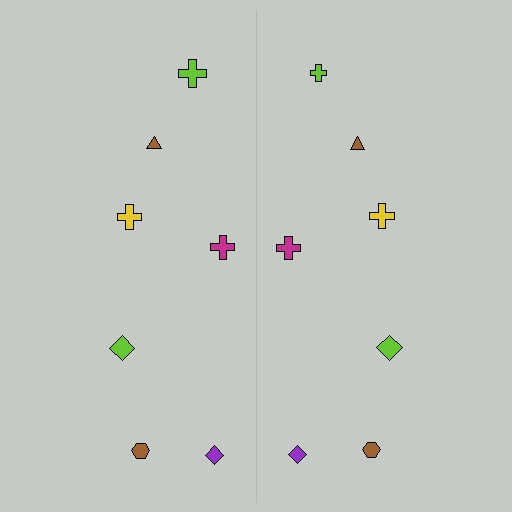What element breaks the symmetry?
The lime cross on the right side has a different size than its mirror counterpart.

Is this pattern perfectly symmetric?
No, the pattern is not perfectly symmetric. The lime cross on the right side has a different size than its mirror counterpart.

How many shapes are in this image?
There are 14 shapes in this image.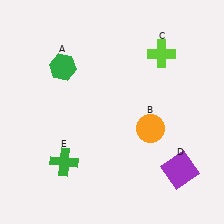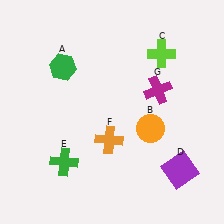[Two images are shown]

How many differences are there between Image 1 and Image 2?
There are 2 differences between the two images.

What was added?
An orange cross (F), a magenta cross (G) were added in Image 2.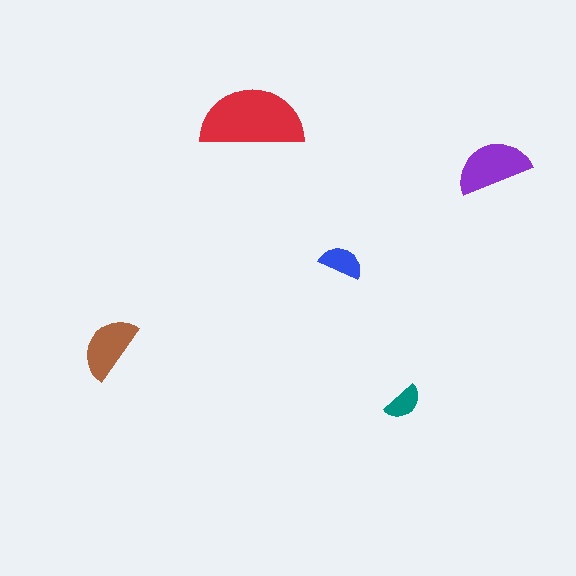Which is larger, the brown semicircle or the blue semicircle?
The brown one.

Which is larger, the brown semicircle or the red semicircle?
The red one.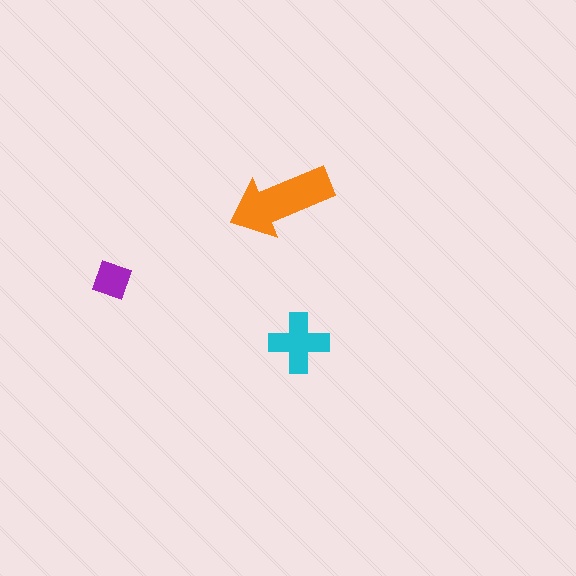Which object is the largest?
The orange arrow.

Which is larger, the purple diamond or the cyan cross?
The cyan cross.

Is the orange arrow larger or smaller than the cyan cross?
Larger.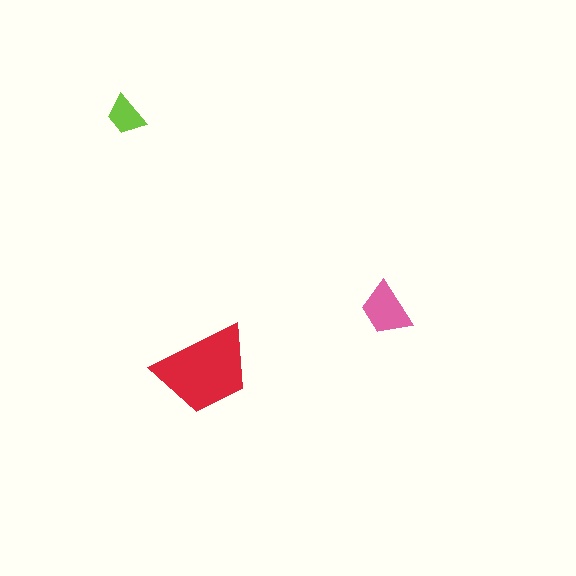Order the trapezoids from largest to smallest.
the red one, the pink one, the lime one.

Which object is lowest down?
The red trapezoid is bottommost.